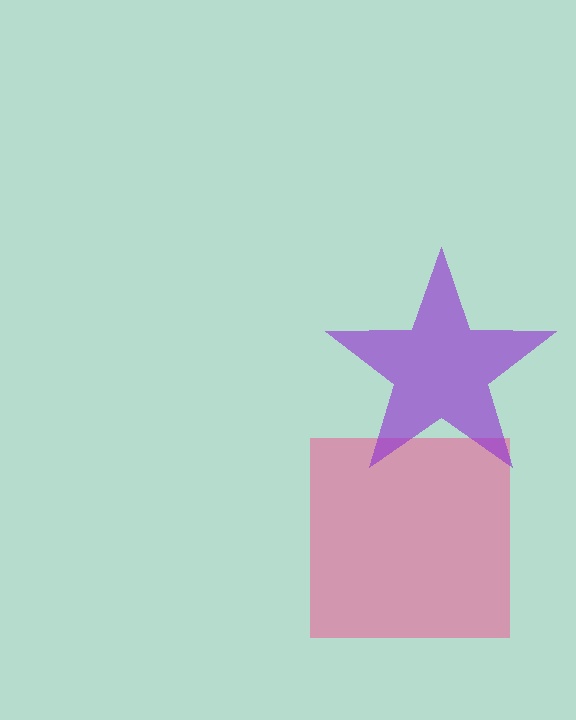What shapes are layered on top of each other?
The layered shapes are: a pink square, a purple star.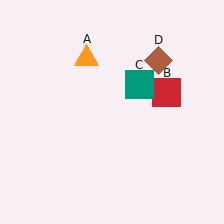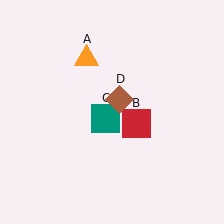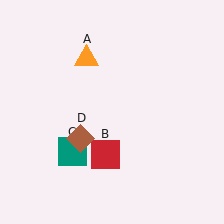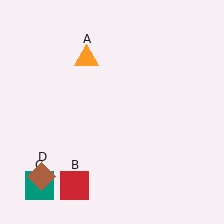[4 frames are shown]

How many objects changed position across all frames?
3 objects changed position: red square (object B), teal square (object C), brown diamond (object D).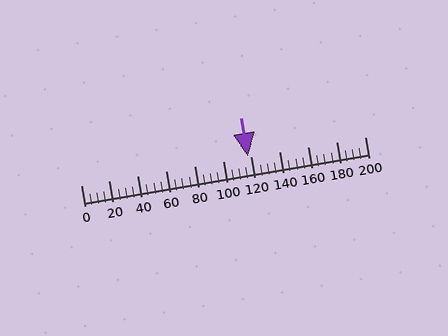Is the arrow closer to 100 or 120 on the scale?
The arrow is closer to 120.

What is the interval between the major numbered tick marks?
The major tick marks are spaced 20 units apart.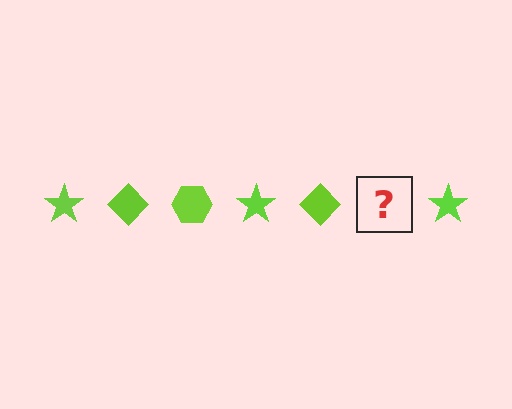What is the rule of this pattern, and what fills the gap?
The rule is that the pattern cycles through star, diamond, hexagon shapes in lime. The gap should be filled with a lime hexagon.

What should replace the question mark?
The question mark should be replaced with a lime hexagon.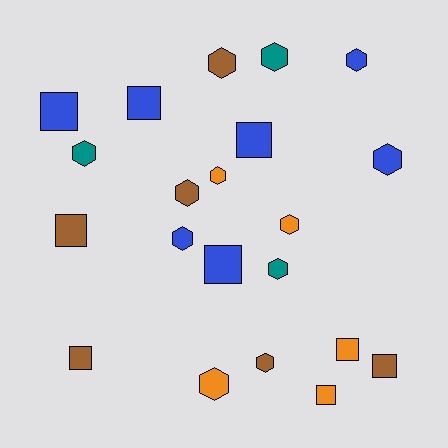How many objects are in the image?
There are 21 objects.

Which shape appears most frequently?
Hexagon, with 12 objects.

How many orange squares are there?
There are 2 orange squares.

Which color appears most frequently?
Blue, with 7 objects.